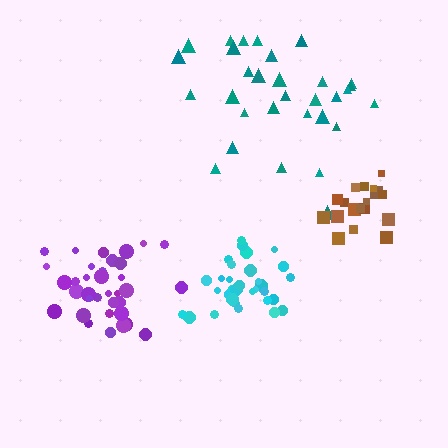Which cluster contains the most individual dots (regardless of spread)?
Purple (35).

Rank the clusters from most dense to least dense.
cyan, brown, purple, teal.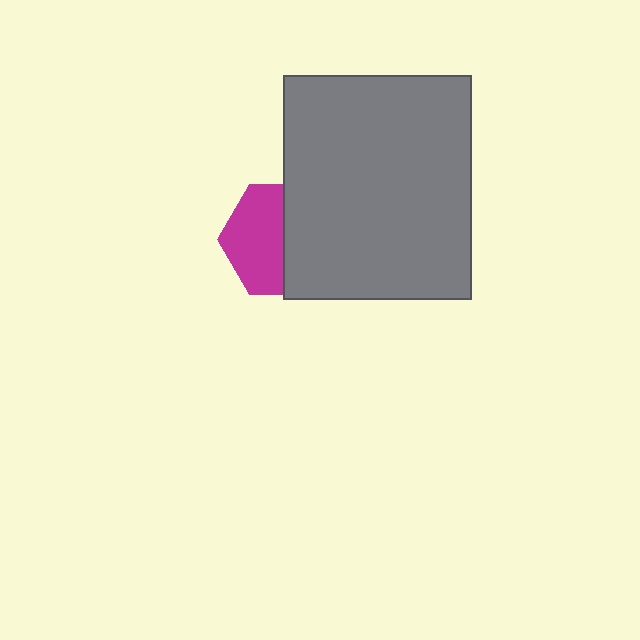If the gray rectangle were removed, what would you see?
You would see the complete magenta hexagon.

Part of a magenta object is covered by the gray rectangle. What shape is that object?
It is a hexagon.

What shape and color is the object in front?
The object in front is a gray rectangle.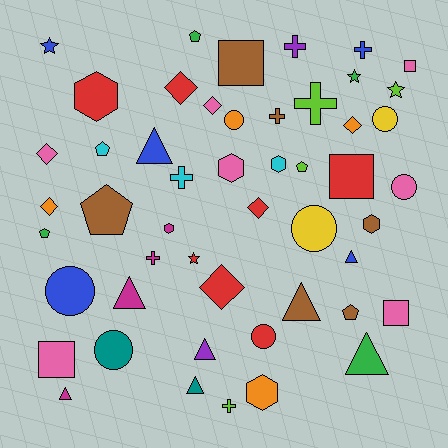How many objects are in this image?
There are 50 objects.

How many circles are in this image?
There are 7 circles.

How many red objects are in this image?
There are 7 red objects.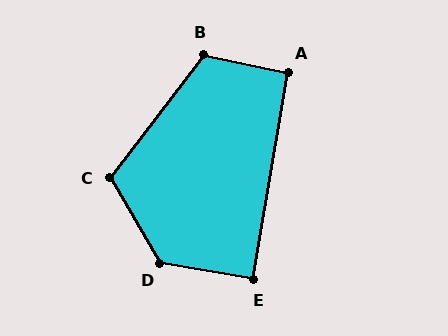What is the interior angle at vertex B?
Approximately 116 degrees (obtuse).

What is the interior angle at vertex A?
Approximately 92 degrees (approximately right).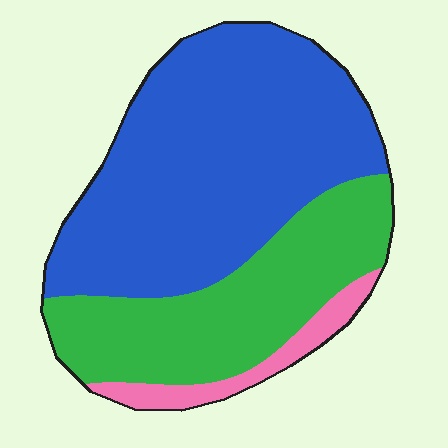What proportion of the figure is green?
Green takes up about one third (1/3) of the figure.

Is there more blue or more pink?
Blue.